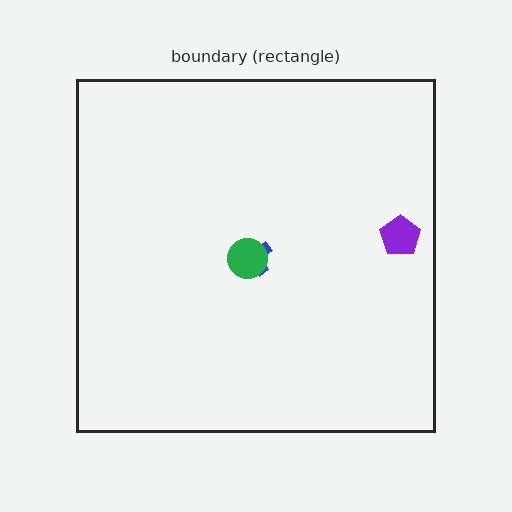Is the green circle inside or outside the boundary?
Inside.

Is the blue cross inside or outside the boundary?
Inside.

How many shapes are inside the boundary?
3 inside, 0 outside.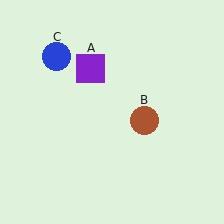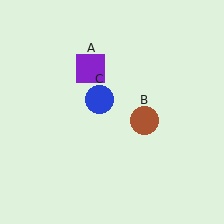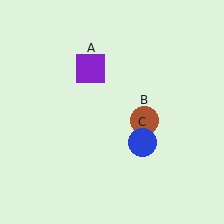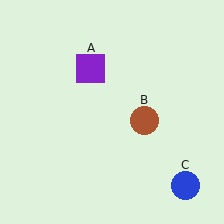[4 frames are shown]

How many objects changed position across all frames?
1 object changed position: blue circle (object C).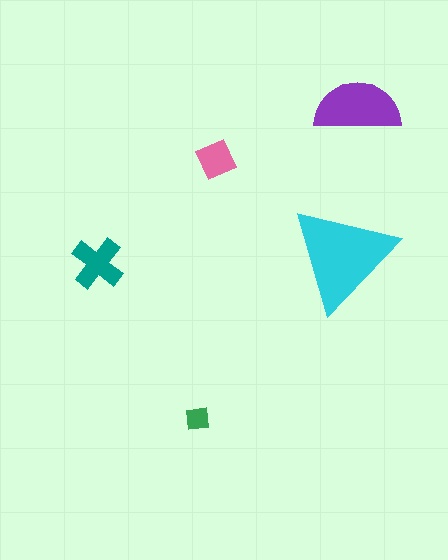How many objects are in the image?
There are 5 objects in the image.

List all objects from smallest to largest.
The green square, the pink square, the teal cross, the purple semicircle, the cyan triangle.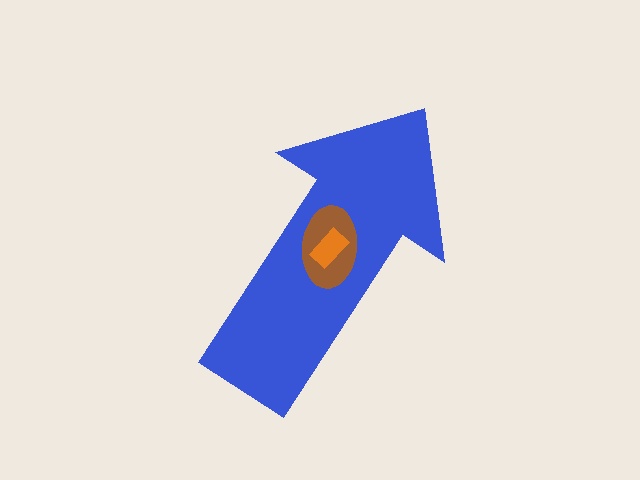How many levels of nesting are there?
3.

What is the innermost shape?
The orange rectangle.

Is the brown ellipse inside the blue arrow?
Yes.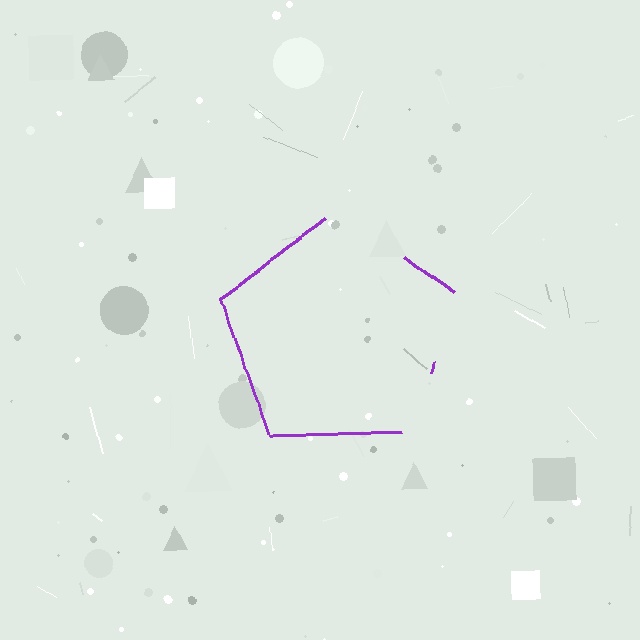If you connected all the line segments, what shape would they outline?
They would outline a pentagon.